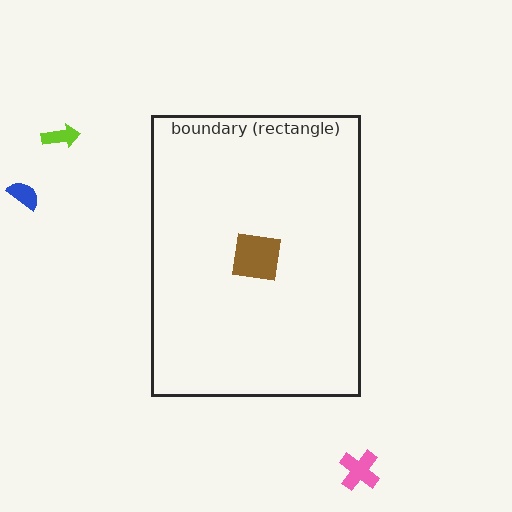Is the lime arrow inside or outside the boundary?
Outside.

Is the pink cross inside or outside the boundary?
Outside.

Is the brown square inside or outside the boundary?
Inside.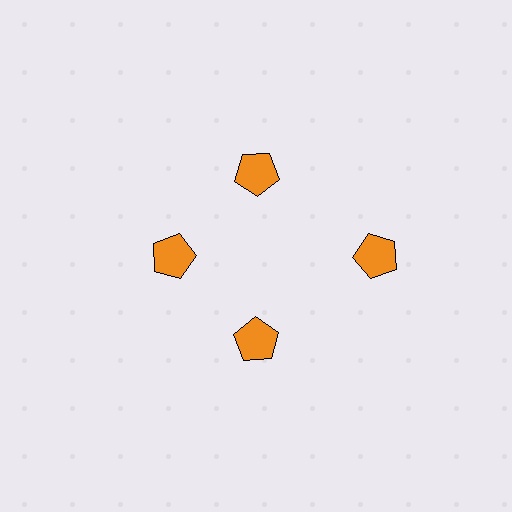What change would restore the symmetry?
The symmetry would be restored by moving it inward, back onto the ring so that all 4 pentagons sit at equal angles and equal distance from the center.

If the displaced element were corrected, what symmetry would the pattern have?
It would have 4-fold rotational symmetry — the pattern would map onto itself every 90 degrees.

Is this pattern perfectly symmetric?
No. The 4 orange pentagons are arranged in a ring, but one element near the 3 o'clock position is pushed outward from the center, breaking the 4-fold rotational symmetry.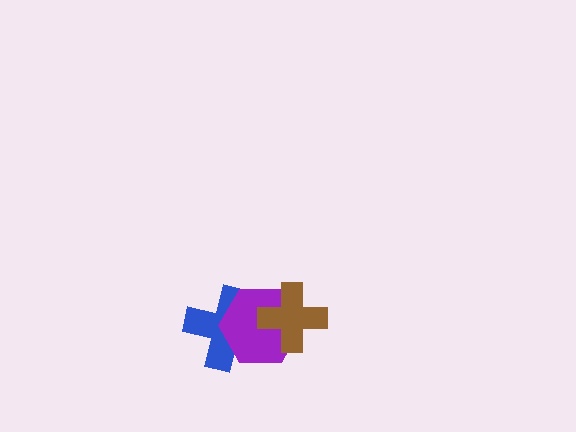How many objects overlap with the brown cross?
2 objects overlap with the brown cross.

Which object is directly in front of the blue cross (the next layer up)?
The purple hexagon is directly in front of the blue cross.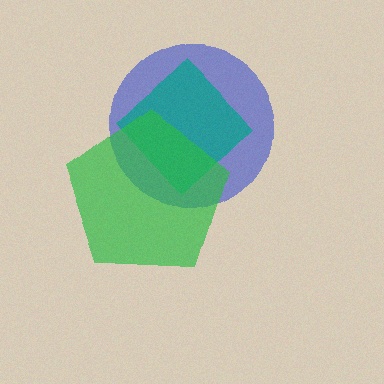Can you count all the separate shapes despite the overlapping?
Yes, there are 3 separate shapes.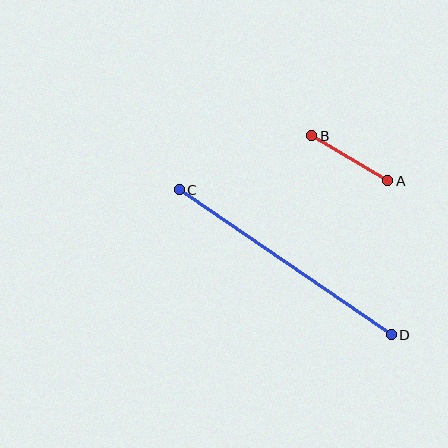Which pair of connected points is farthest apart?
Points C and D are farthest apart.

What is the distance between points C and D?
The distance is approximately 257 pixels.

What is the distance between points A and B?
The distance is approximately 88 pixels.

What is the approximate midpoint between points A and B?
The midpoint is at approximately (350, 158) pixels.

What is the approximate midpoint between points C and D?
The midpoint is at approximately (285, 262) pixels.